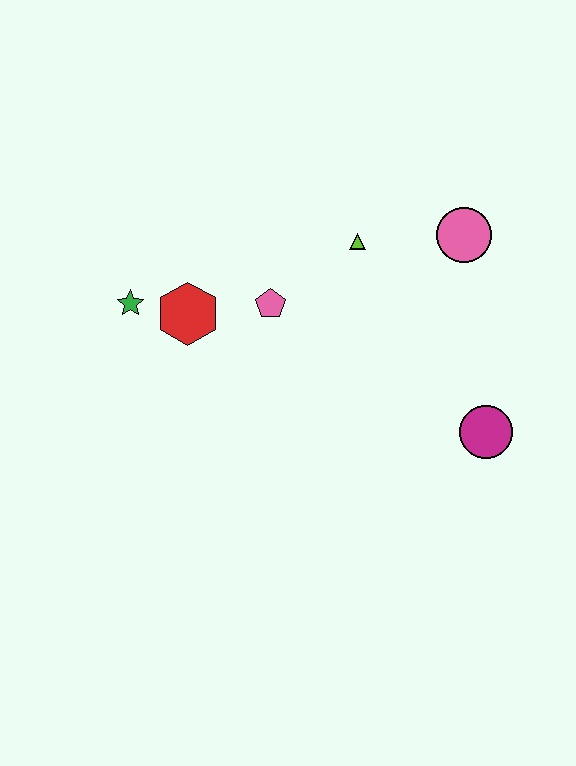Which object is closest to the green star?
The red hexagon is closest to the green star.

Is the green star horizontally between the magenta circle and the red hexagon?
No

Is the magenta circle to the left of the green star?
No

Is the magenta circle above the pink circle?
No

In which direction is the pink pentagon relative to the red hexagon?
The pink pentagon is to the right of the red hexagon.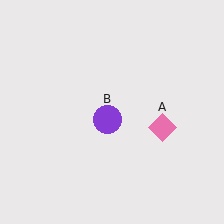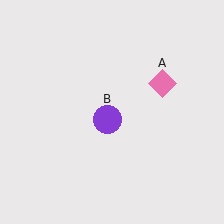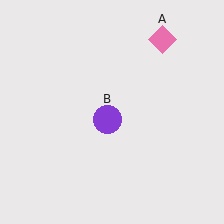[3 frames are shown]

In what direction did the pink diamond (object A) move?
The pink diamond (object A) moved up.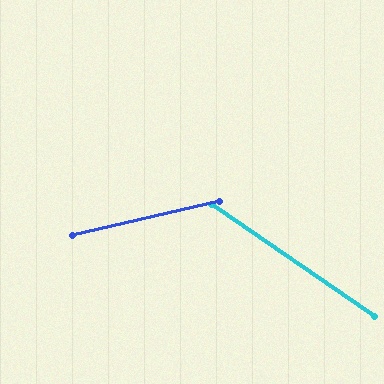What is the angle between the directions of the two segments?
Approximately 48 degrees.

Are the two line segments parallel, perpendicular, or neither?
Neither parallel nor perpendicular — they differ by about 48°.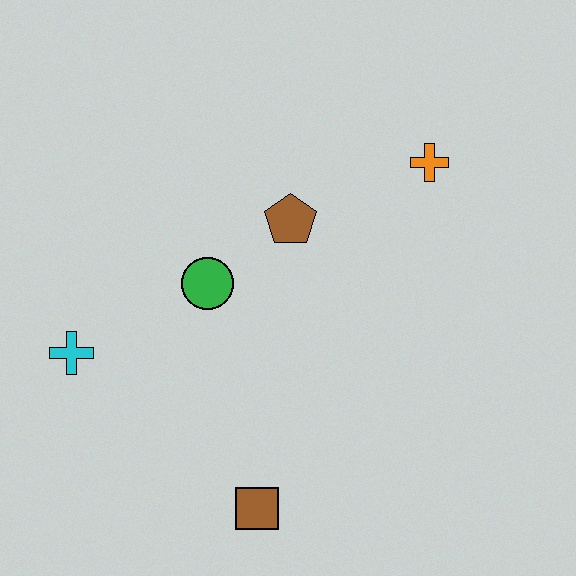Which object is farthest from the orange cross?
The cyan cross is farthest from the orange cross.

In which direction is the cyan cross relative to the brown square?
The cyan cross is to the left of the brown square.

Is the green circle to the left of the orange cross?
Yes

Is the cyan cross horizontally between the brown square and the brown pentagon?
No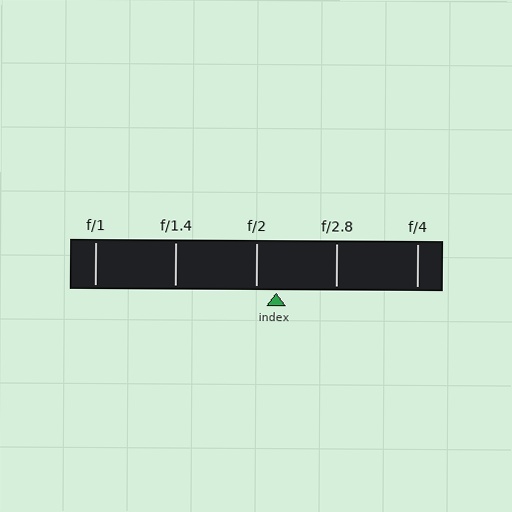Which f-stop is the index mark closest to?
The index mark is closest to f/2.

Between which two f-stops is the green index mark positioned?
The index mark is between f/2 and f/2.8.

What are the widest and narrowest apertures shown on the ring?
The widest aperture shown is f/1 and the narrowest is f/4.